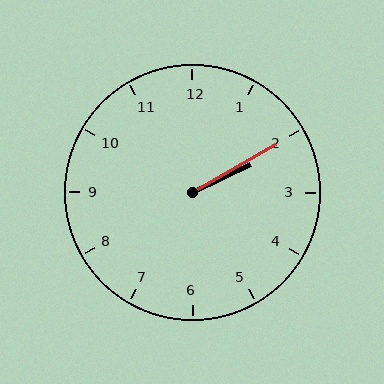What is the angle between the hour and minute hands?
Approximately 5 degrees.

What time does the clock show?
2:10.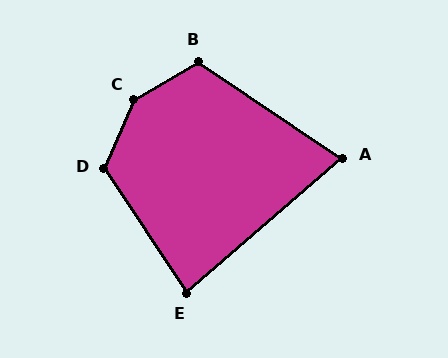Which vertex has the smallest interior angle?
A, at approximately 75 degrees.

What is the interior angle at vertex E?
Approximately 83 degrees (acute).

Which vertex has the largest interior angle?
C, at approximately 144 degrees.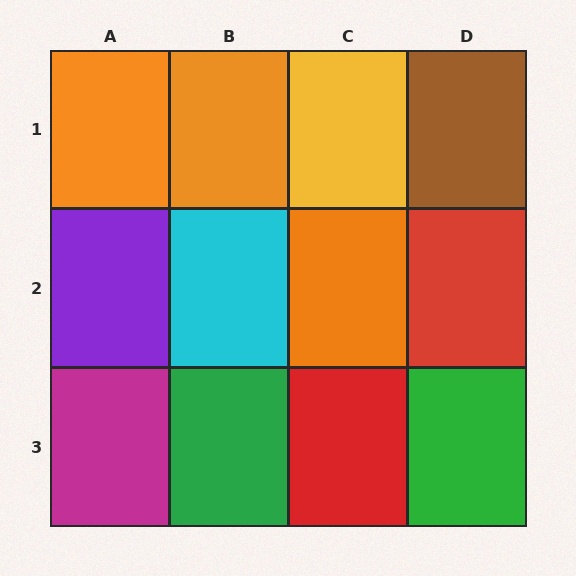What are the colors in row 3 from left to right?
Magenta, green, red, green.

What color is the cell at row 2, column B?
Cyan.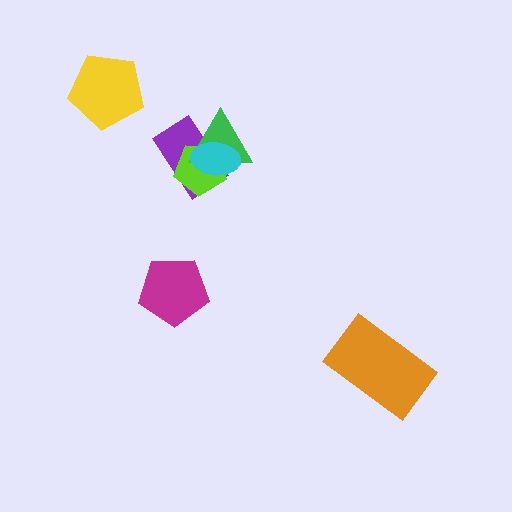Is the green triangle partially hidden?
Yes, it is partially covered by another shape.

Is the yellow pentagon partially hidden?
No, no other shape covers it.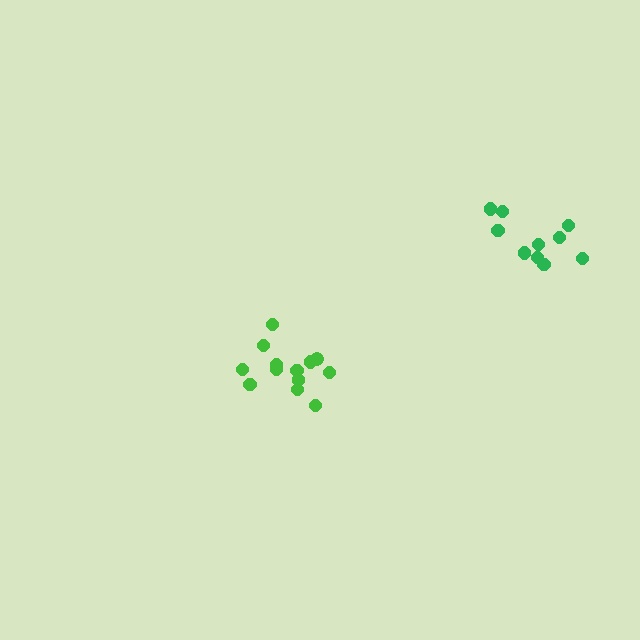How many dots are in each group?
Group 1: 10 dots, Group 2: 13 dots (23 total).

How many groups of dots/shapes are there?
There are 2 groups.